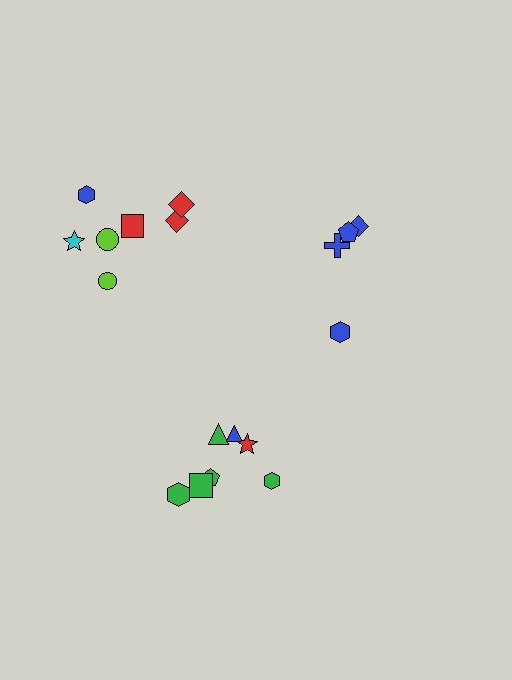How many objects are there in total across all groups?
There are 18 objects.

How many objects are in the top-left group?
There are 7 objects.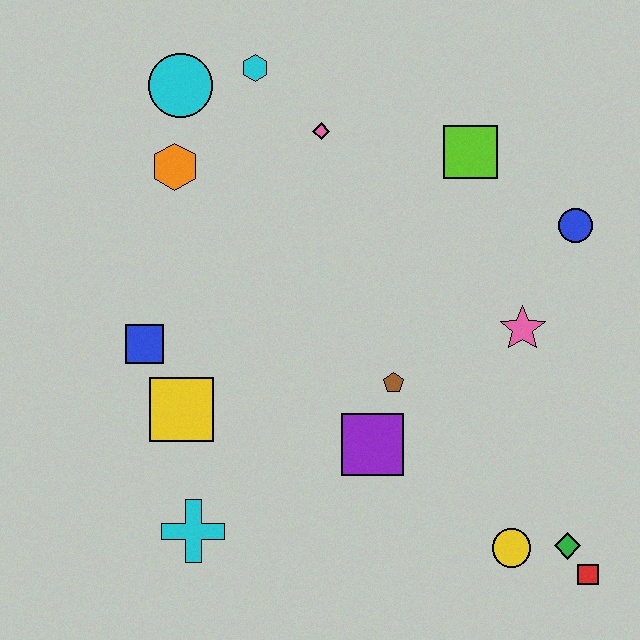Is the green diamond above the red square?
Yes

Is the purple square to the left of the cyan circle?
No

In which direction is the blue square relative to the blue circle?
The blue square is to the left of the blue circle.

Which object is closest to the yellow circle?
The green diamond is closest to the yellow circle.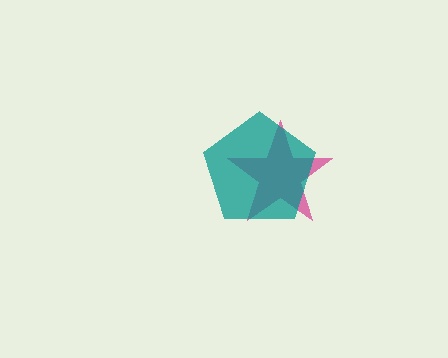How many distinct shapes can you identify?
There are 2 distinct shapes: a magenta star, a teal pentagon.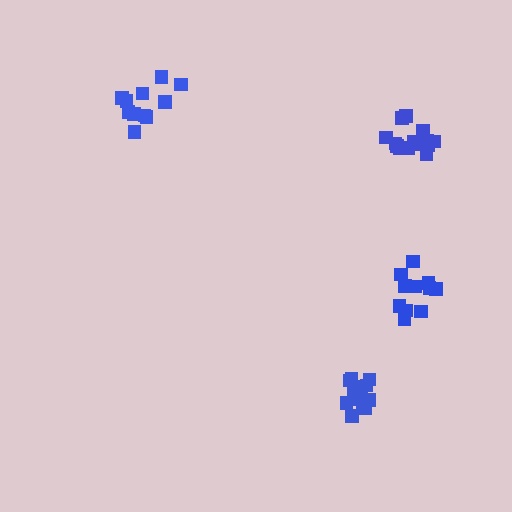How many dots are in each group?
Group 1: 15 dots, Group 2: 15 dots, Group 3: 11 dots, Group 4: 11 dots (52 total).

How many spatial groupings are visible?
There are 4 spatial groupings.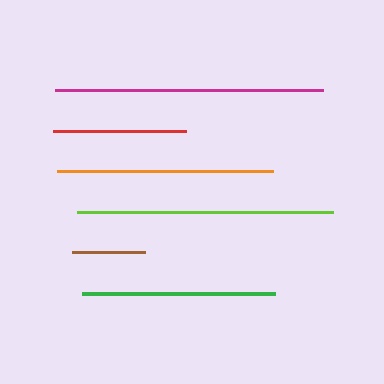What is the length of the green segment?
The green segment is approximately 193 pixels long.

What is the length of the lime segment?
The lime segment is approximately 256 pixels long.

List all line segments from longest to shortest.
From longest to shortest: magenta, lime, orange, green, red, brown.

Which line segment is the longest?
The magenta line is the longest at approximately 268 pixels.